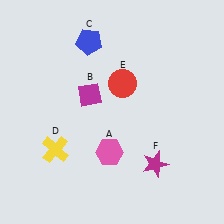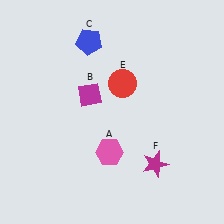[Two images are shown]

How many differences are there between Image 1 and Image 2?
There is 1 difference between the two images.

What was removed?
The yellow cross (D) was removed in Image 2.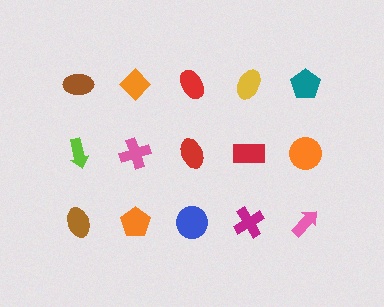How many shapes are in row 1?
5 shapes.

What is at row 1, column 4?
A yellow ellipse.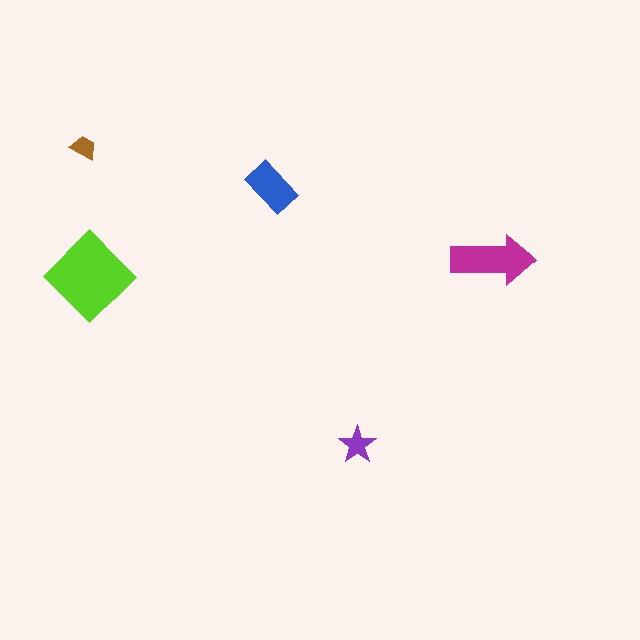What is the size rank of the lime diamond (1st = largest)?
1st.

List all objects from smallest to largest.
The brown trapezoid, the purple star, the blue rectangle, the magenta arrow, the lime diamond.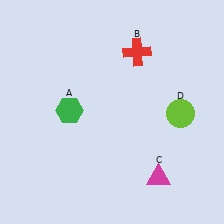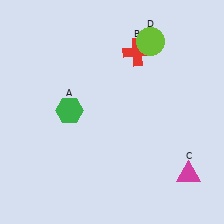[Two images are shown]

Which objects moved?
The objects that moved are: the magenta triangle (C), the lime circle (D).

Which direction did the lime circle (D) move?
The lime circle (D) moved up.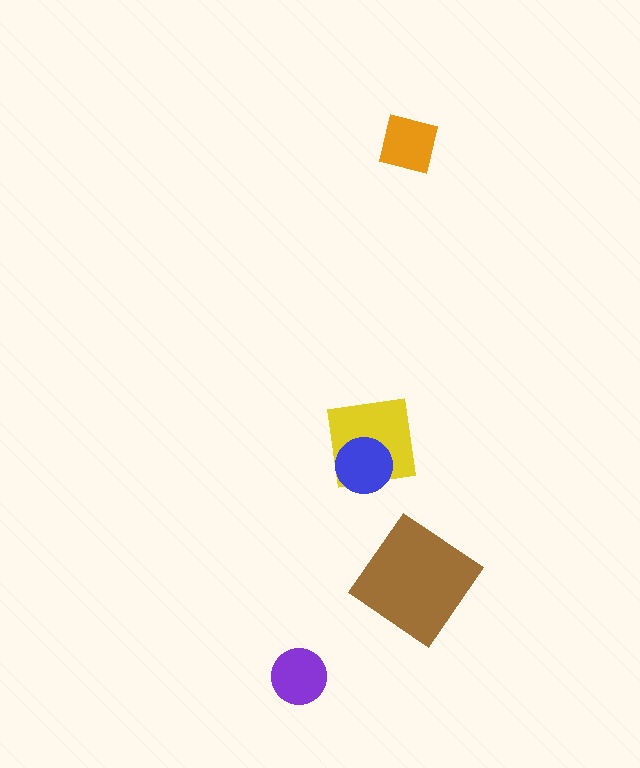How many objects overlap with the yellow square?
1 object overlaps with the yellow square.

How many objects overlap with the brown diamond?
0 objects overlap with the brown diamond.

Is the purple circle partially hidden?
No, no other shape covers it.